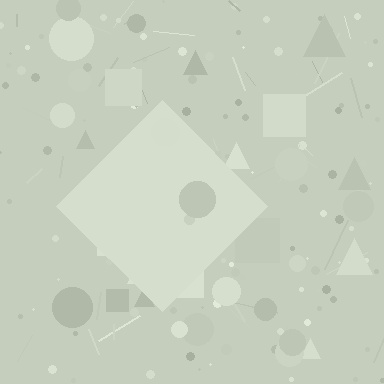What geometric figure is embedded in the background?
A diamond is embedded in the background.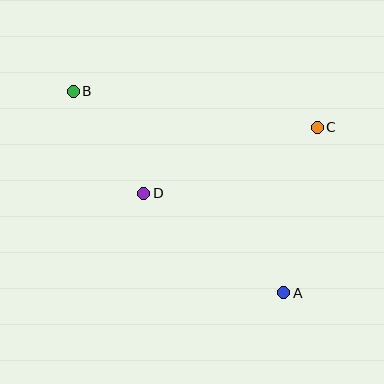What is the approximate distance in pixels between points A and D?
The distance between A and D is approximately 172 pixels.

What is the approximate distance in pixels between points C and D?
The distance between C and D is approximately 186 pixels.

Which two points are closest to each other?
Points B and D are closest to each other.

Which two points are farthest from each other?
Points A and B are farthest from each other.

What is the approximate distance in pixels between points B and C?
The distance between B and C is approximately 247 pixels.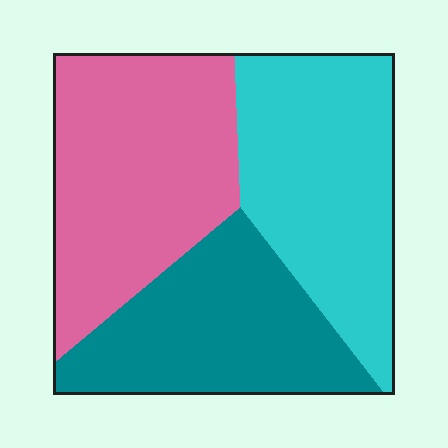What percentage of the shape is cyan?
Cyan takes up about one third (1/3) of the shape.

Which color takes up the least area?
Teal, at roughly 30%.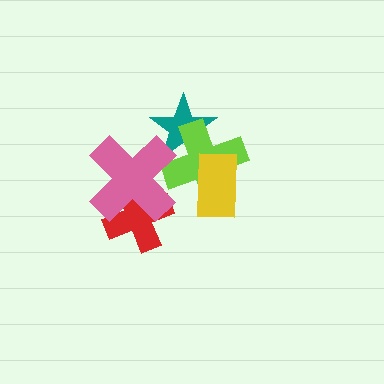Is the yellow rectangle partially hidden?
No, no other shape covers it.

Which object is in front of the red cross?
The pink cross is in front of the red cross.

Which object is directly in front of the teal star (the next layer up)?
The lime cross is directly in front of the teal star.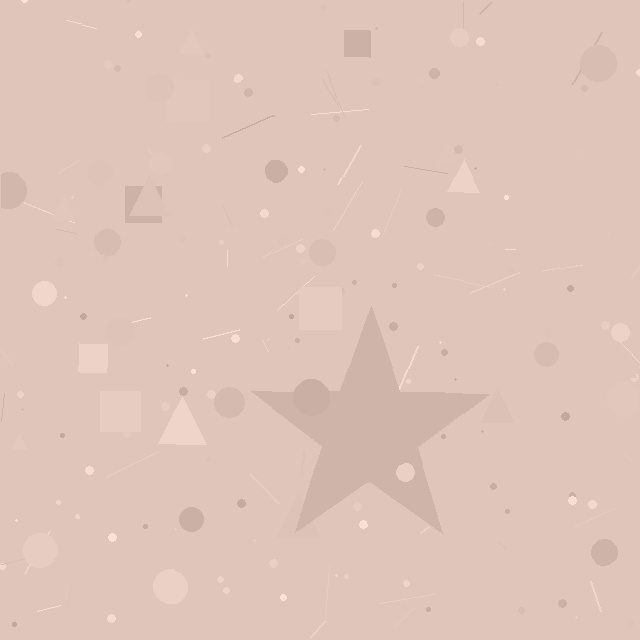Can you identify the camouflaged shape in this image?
The camouflaged shape is a star.